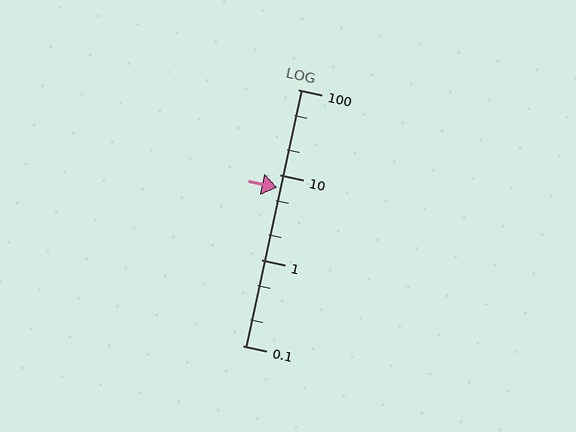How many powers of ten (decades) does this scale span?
The scale spans 3 decades, from 0.1 to 100.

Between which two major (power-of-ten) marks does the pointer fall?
The pointer is between 1 and 10.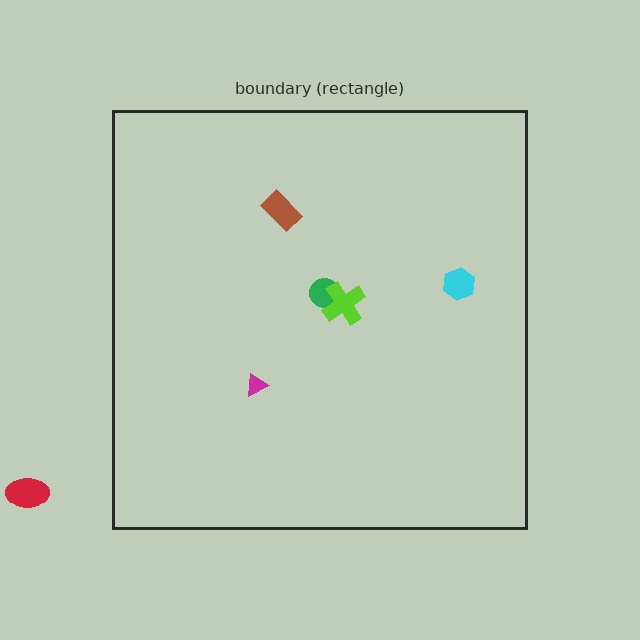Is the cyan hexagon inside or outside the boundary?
Inside.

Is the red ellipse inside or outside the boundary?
Outside.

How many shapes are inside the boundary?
5 inside, 1 outside.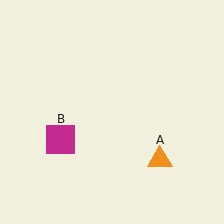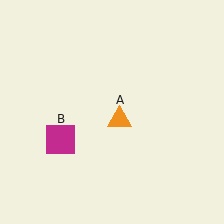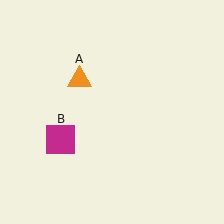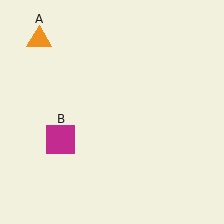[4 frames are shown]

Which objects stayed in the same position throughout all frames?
Magenta square (object B) remained stationary.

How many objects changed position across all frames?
1 object changed position: orange triangle (object A).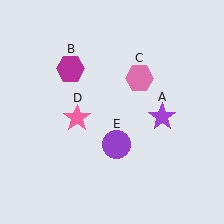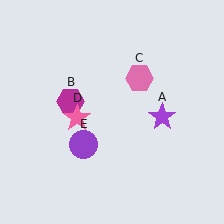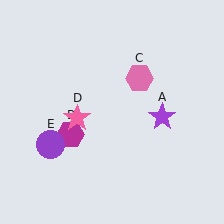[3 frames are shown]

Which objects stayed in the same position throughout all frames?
Purple star (object A) and pink hexagon (object C) and pink star (object D) remained stationary.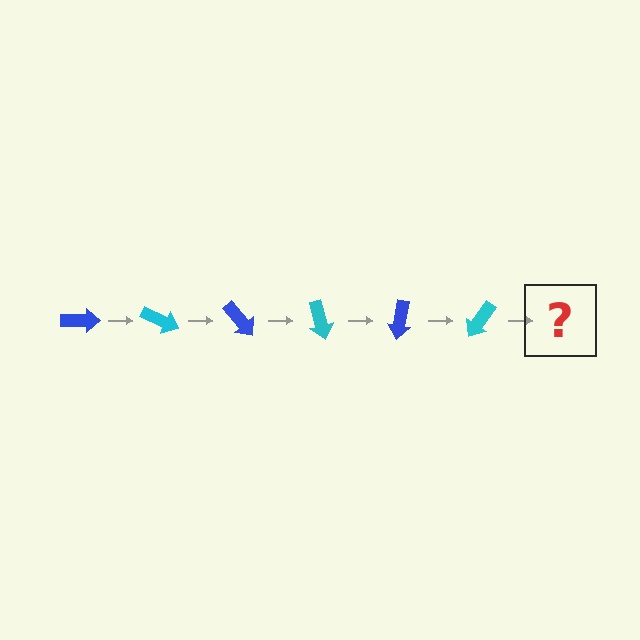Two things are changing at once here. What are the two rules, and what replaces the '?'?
The two rules are that it rotates 25 degrees each step and the color cycles through blue and cyan. The '?' should be a blue arrow, rotated 150 degrees from the start.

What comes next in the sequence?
The next element should be a blue arrow, rotated 150 degrees from the start.